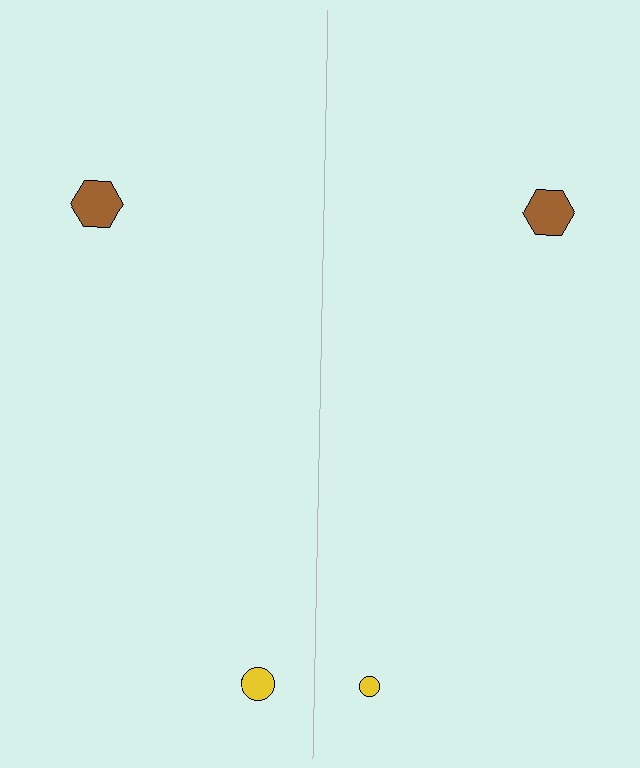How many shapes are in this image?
There are 4 shapes in this image.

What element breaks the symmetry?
The yellow circle on the right side has a different size than its mirror counterpart.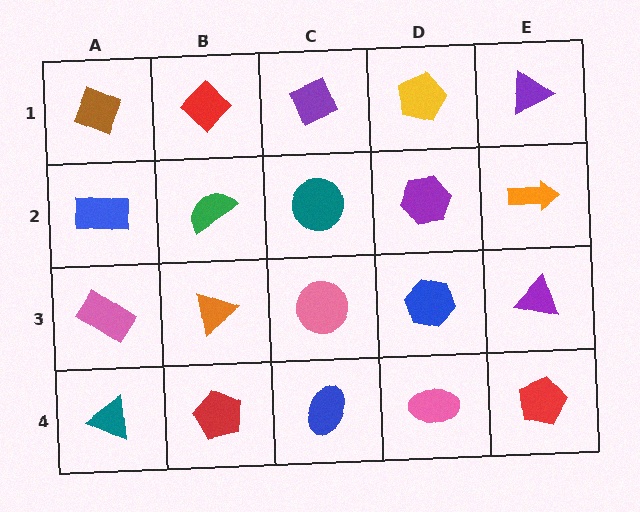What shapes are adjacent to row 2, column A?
A brown diamond (row 1, column A), a pink rectangle (row 3, column A), a green semicircle (row 2, column B).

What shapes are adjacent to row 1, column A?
A blue rectangle (row 2, column A), a red diamond (row 1, column B).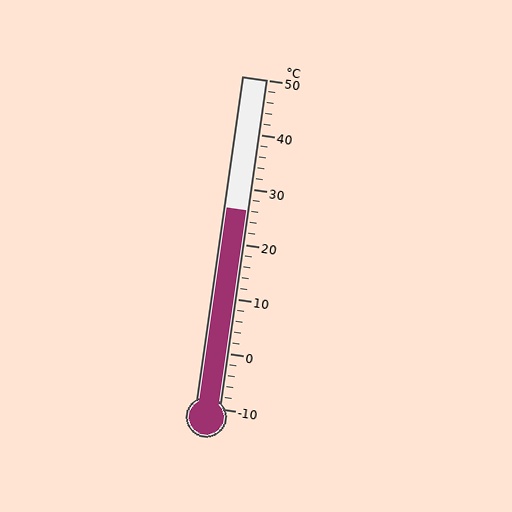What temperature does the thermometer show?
The thermometer shows approximately 26°C.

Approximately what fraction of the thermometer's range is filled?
The thermometer is filled to approximately 60% of its range.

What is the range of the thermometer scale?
The thermometer scale ranges from -10°C to 50°C.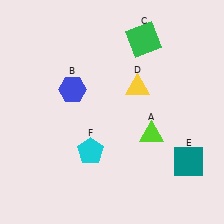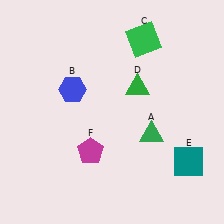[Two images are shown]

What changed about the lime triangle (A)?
In Image 1, A is lime. In Image 2, it changed to green.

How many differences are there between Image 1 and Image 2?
There are 3 differences between the two images.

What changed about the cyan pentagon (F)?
In Image 1, F is cyan. In Image 2, it changed to magenta.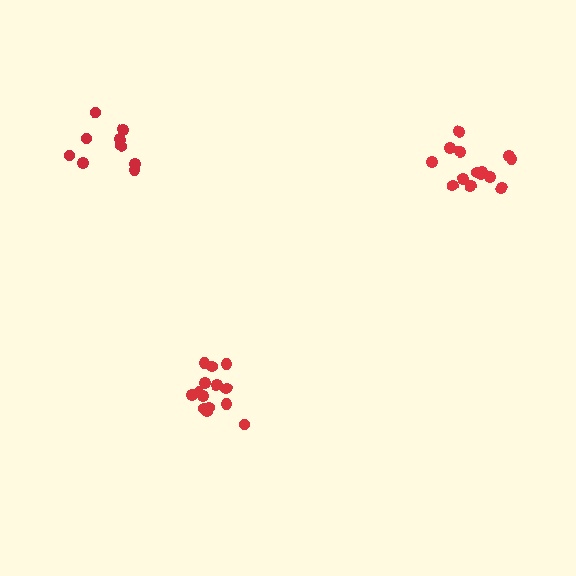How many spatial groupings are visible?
There are 3 spatial groupings.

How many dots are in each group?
Group 1: 9 dots, Group 2: 14 dots, Group 3: 14 dots (37 total).